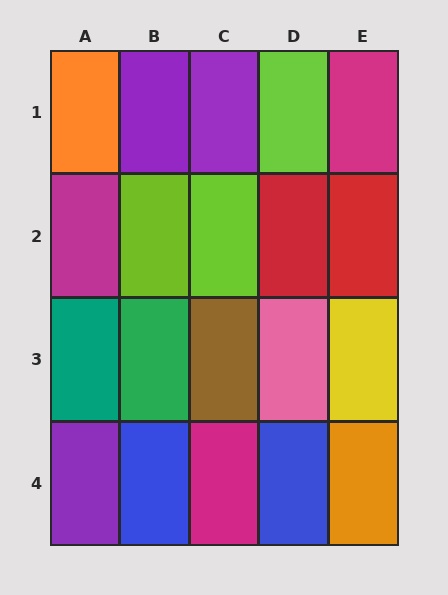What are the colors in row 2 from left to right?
Magenta, lime, lime, red, red.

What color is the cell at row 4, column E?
Orange.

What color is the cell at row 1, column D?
Lime.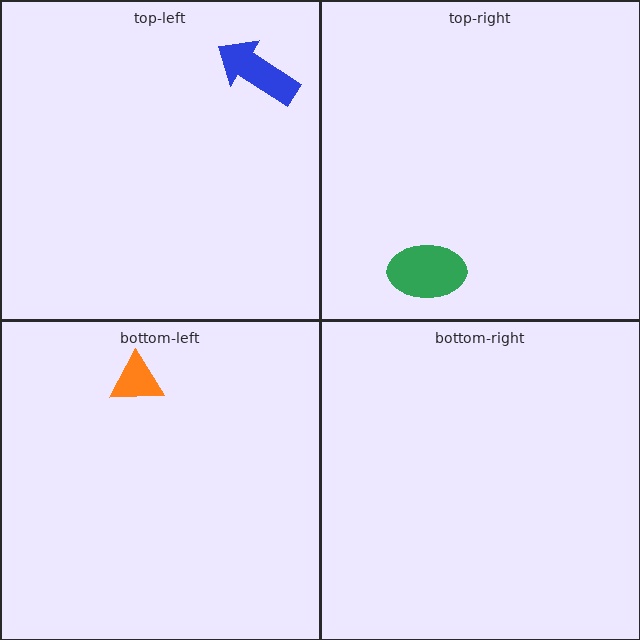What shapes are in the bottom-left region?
The orange triangle.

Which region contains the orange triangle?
The bottom-left region.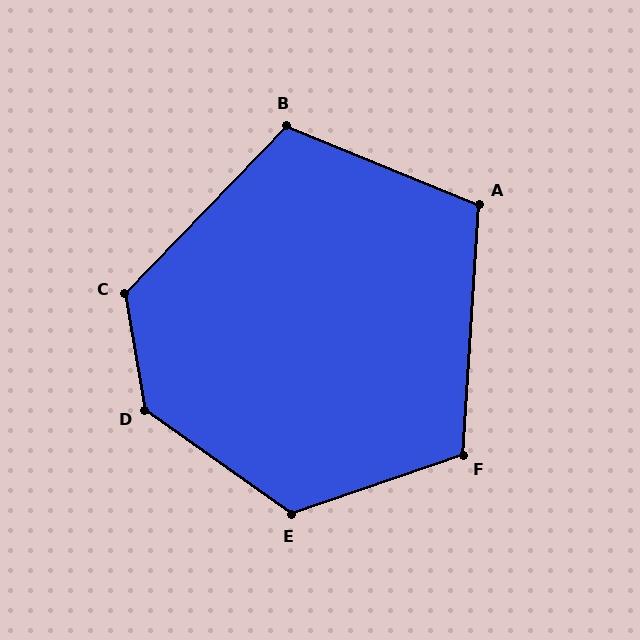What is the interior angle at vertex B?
Approximately 112 degrees (obtuse).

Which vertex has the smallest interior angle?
A, at approximately 108 degrees.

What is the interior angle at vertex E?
Approximately 125 degrees (obtuse).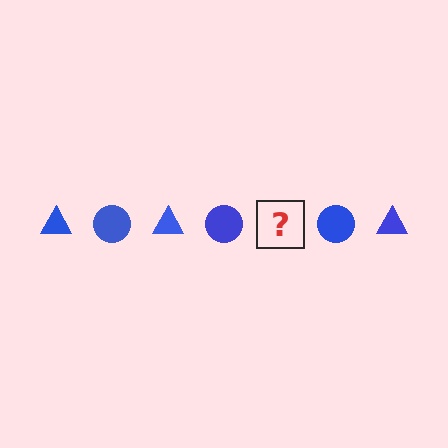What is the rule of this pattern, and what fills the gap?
The rule is that the pattern cycles through triangle, circle shapes in blue. The gap should be filled with a blue triangle.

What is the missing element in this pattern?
The missing element is a blue triangle.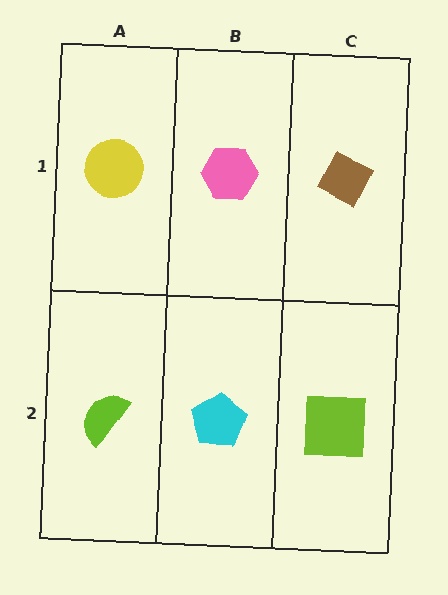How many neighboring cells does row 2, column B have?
3.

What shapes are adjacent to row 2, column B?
A pink hexagon (row 1, column B), a lime semicircle (row 2, column A), a lime square (row 2, column C).